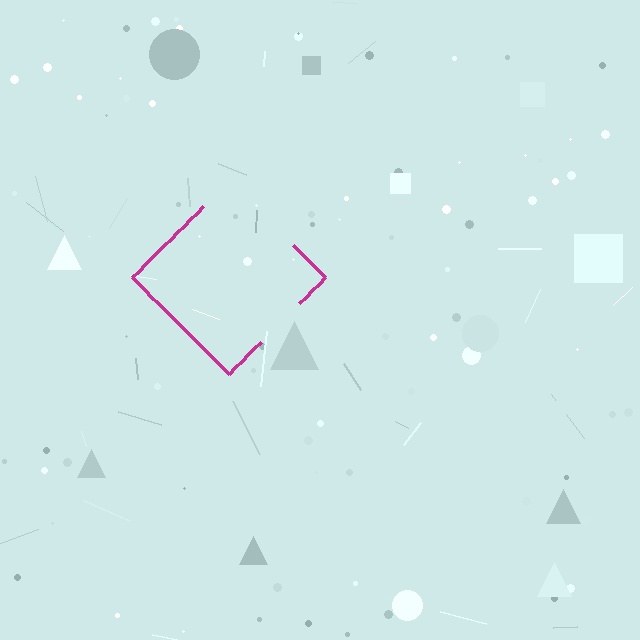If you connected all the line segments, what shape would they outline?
They would outline a diamond.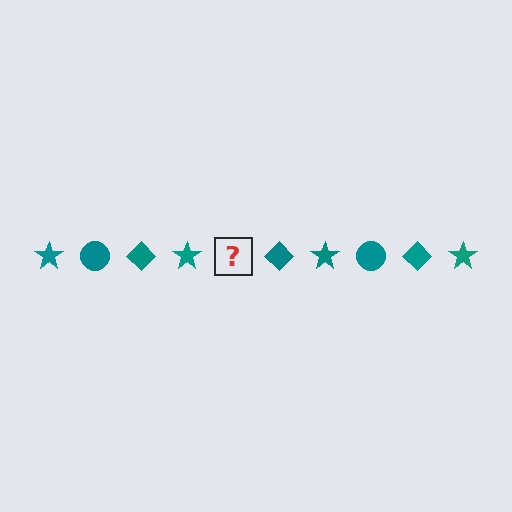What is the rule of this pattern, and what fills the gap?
The rule is that the pattern cycles through star, circle, diamond shapes in teal. The gap should be filled with a teal circle.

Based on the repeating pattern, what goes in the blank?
The blank should be a teal circle.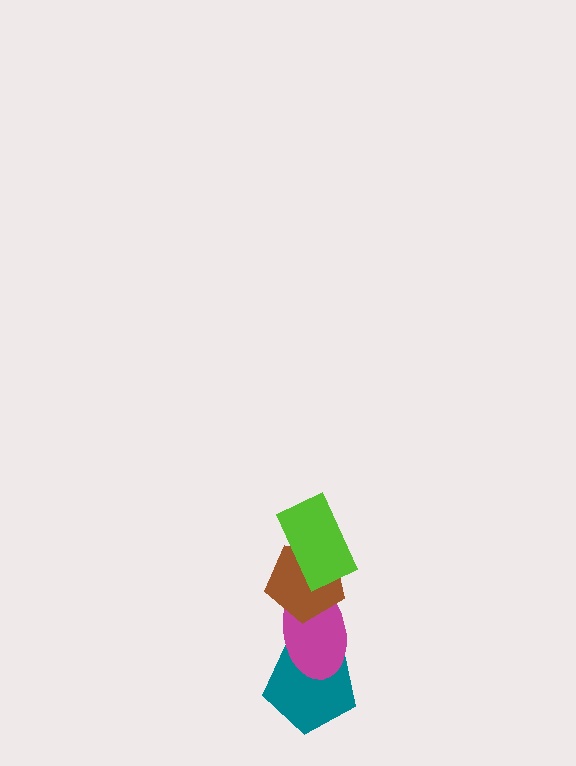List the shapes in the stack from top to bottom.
From top to bottom: the lime rectangle, the brown pentagon, the magenta ellipse, the teal pentagon.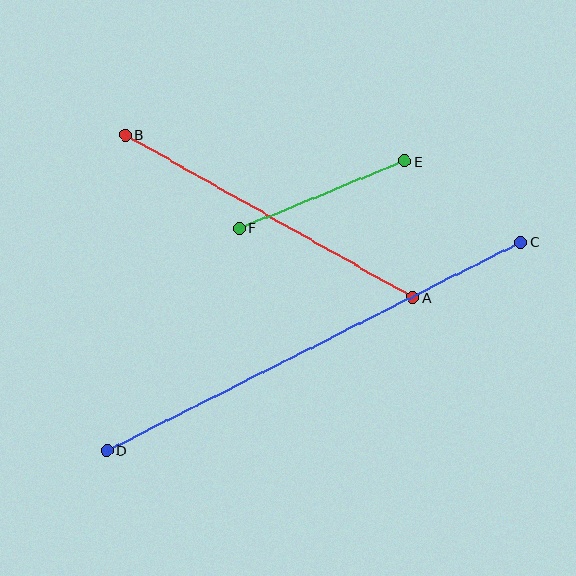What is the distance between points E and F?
The distance is approximately 178 pixels.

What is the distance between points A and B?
The distance is approximately 330 pixels.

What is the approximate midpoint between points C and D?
The midpoint is at approximately (314, 346) pixels.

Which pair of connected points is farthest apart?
Points C and D are farthest apart.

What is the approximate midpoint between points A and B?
The midpoint is at approximately (269, 216) pixels.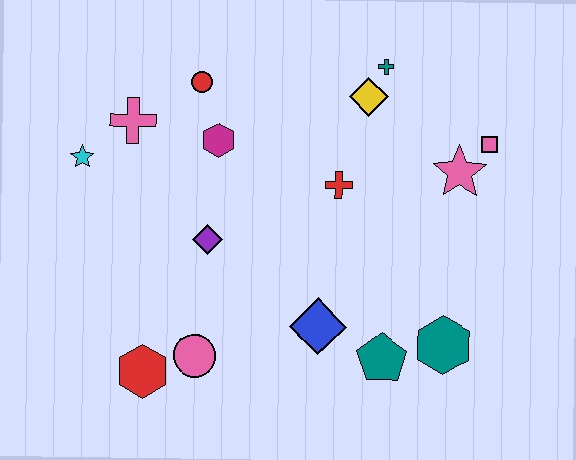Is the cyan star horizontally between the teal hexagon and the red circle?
No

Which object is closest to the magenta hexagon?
The red circle is closest to the magenta hexagon.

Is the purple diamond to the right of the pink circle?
Yes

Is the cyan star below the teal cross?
Yes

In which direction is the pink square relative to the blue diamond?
The pink square is above the blue diamond.